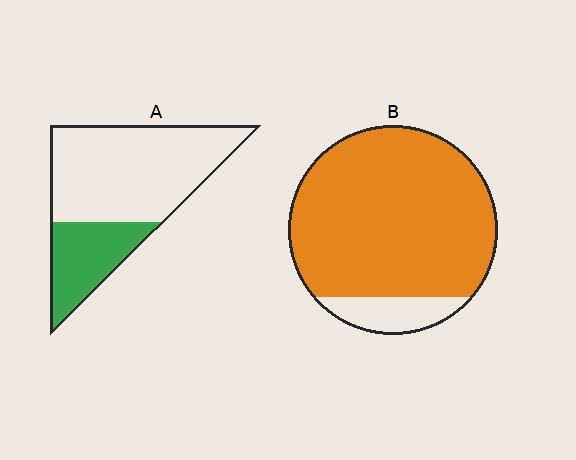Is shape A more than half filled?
No.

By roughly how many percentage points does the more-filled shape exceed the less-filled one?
By roughly 60 percentage points (B over A).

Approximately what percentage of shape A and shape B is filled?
A is approximately 30% and B is approximately 90%.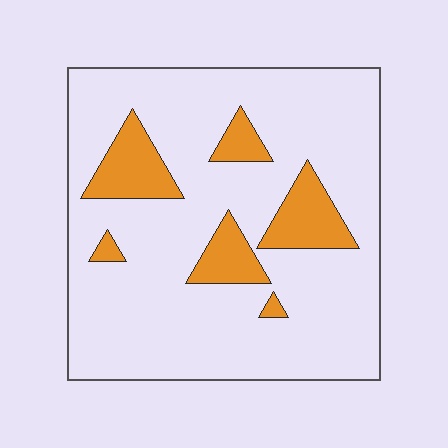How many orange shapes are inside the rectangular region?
6.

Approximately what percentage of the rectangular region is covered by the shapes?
Approximately 15%.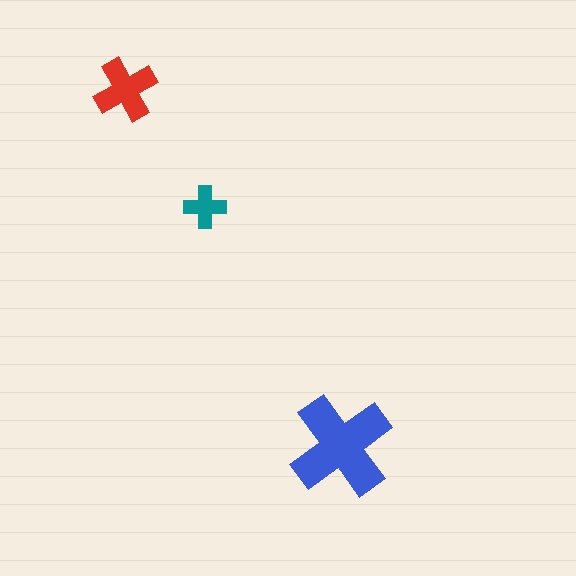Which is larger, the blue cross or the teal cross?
The blue one.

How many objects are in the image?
There are 3 objects in the image.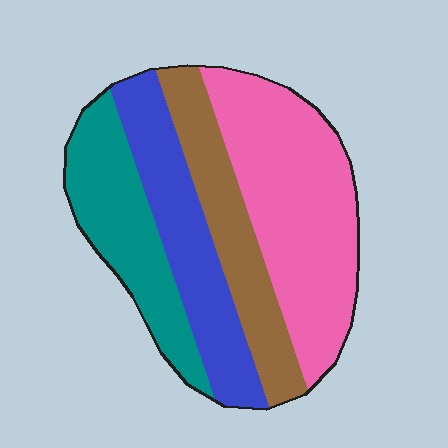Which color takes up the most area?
Pink, at roughly 35%.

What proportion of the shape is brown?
Brown covers about 20% of the shape.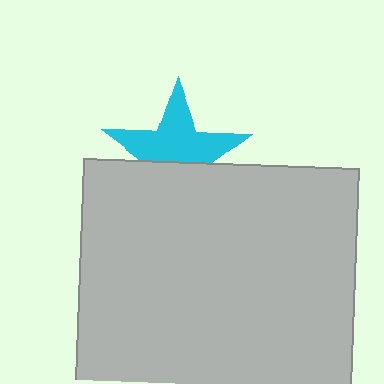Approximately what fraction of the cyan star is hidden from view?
Roughly 41% of the cyan star is hidden behind the light gray rectangle.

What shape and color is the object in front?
The object in front is a light gray rectangle.